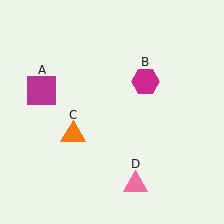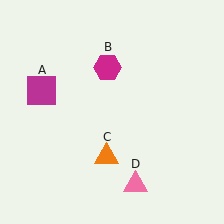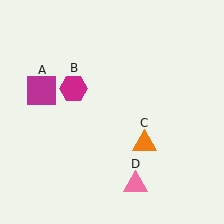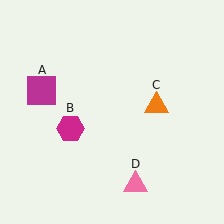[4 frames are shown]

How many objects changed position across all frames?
2 objects changed position: magenta hexagon (object B), orange triangle (object C).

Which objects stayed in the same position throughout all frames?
Magenta square (object A) and pink triangle (object D) remained stationary.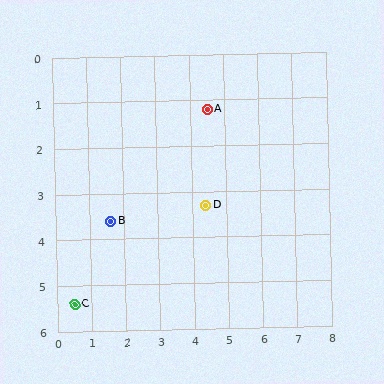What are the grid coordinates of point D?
Point D is at approximately (4.4, 3.3).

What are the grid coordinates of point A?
Point A is at approximately (4.5, 1.2).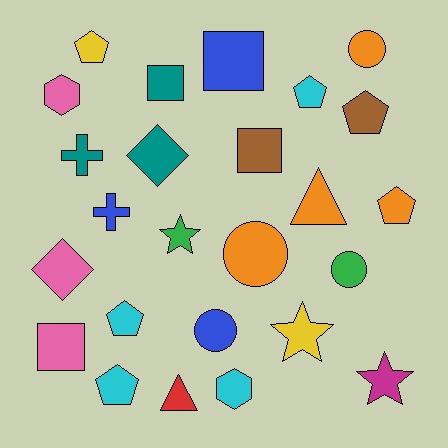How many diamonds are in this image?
There are 2 diamonds.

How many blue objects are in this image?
There are 3 blue objects.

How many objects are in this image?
There are 25 objects.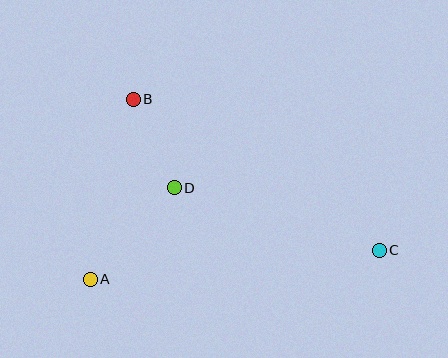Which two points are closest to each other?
Points B and D are closest to each other.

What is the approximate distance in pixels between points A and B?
The distance between A and B is approximately 185 pixels.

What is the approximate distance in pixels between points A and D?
The distance between A and D is approximately 124 pixels.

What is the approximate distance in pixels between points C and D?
The distance between C and D is approximately 214 pixels.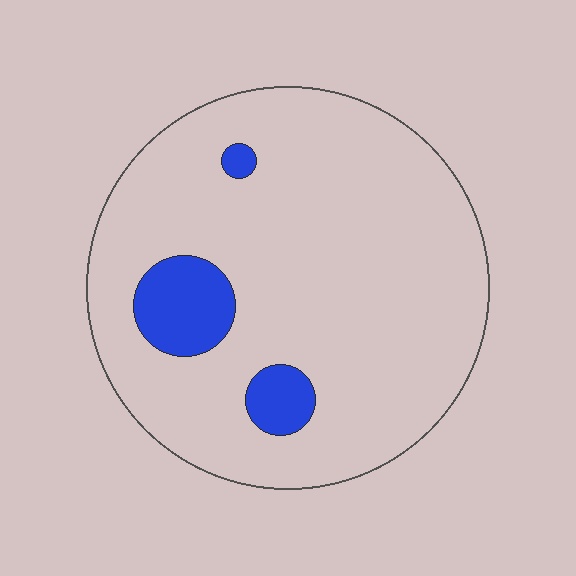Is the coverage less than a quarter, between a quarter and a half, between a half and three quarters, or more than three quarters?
Less than a quarter.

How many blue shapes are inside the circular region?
3.